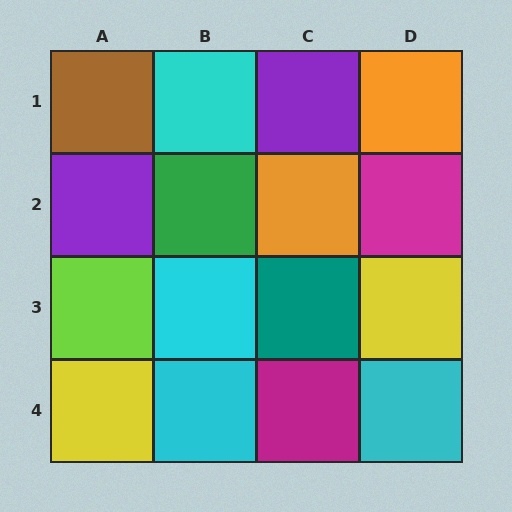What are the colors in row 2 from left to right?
Purple, green, orange, magenta.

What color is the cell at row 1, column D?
Orange.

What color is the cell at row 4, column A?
Yellow.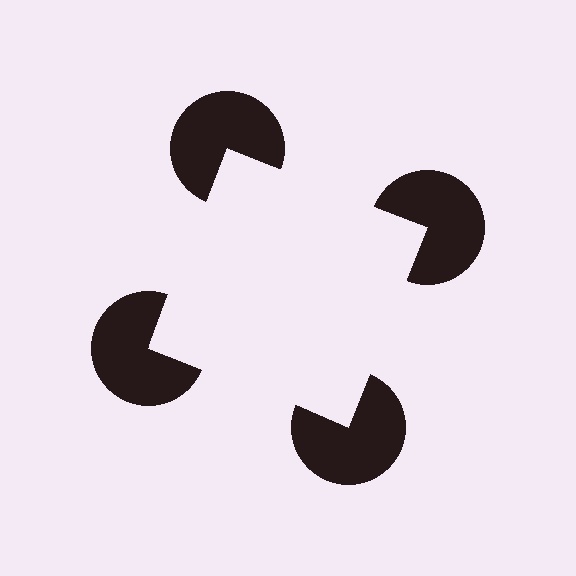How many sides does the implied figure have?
4 sides.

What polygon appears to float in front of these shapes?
An illusory square — its edges are inferred from the aligned wedge cuts in the pac-man discs, not physically drawn.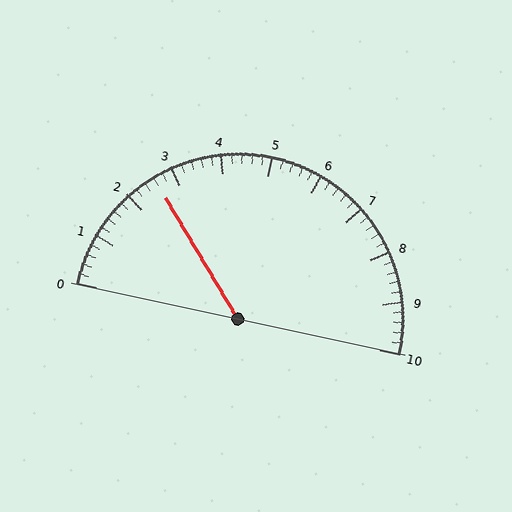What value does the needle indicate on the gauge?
The needle indicates approximately 2.6.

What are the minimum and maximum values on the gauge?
The gauge ranges from 0 to 10.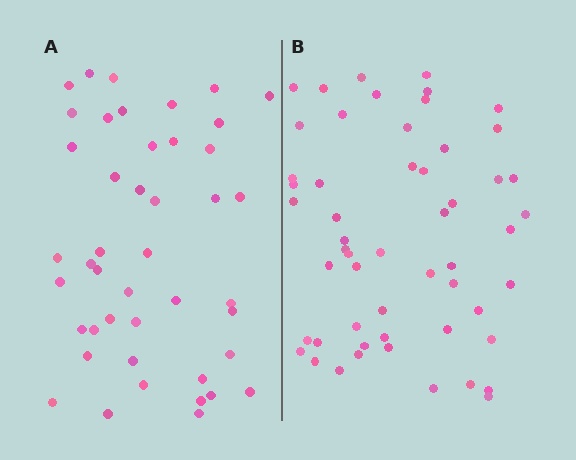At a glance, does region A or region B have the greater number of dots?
Region B (the right region) has more dots.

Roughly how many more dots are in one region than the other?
Region B has roughly 10 or so more dots than region A.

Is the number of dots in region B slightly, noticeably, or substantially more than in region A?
Region B has only slightly more — the two regions are fairly close. The ratio is roughly 1.2 to 1.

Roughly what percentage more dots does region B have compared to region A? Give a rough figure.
About 25% more.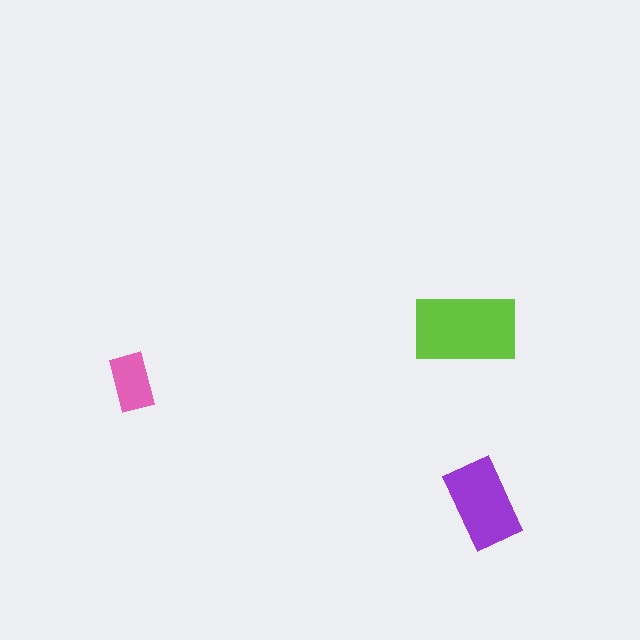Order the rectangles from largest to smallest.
the lime one, the purple one, the pink one.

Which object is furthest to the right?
The purple rectangle is rightmost.